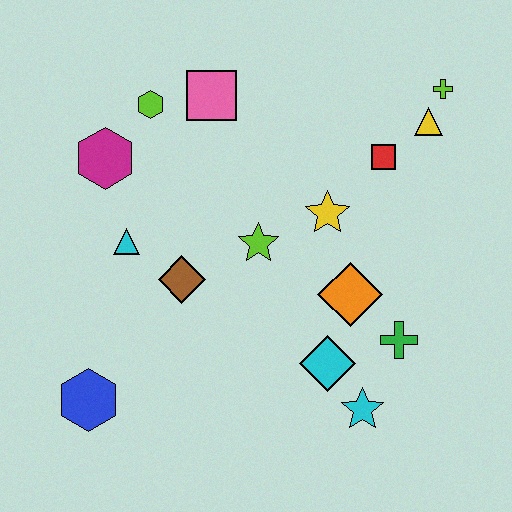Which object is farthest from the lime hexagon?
The cyan star is farthest from the lime hexagon.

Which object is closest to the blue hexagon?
The brown diamond is closest to the blue hexagon.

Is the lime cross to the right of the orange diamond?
Yes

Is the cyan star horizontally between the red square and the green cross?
No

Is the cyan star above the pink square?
No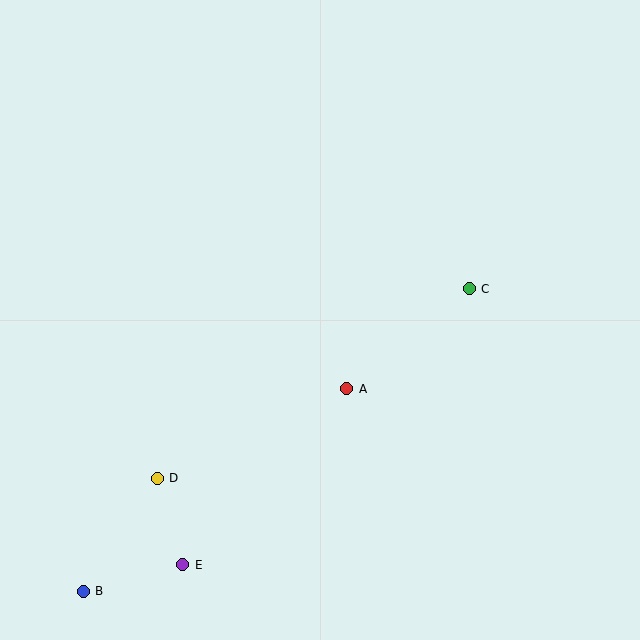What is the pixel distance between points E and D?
The distance between E and D is 90 pixels.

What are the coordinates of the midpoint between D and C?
The midpoint between D and C is at (313, 384).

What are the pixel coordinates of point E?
Point E is at (183, 565).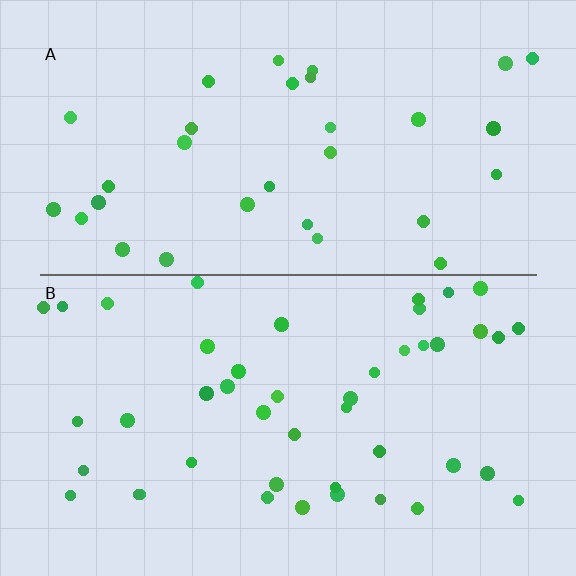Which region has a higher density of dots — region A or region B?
B (the bottom).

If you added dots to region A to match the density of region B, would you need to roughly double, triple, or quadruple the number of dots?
Approximately double.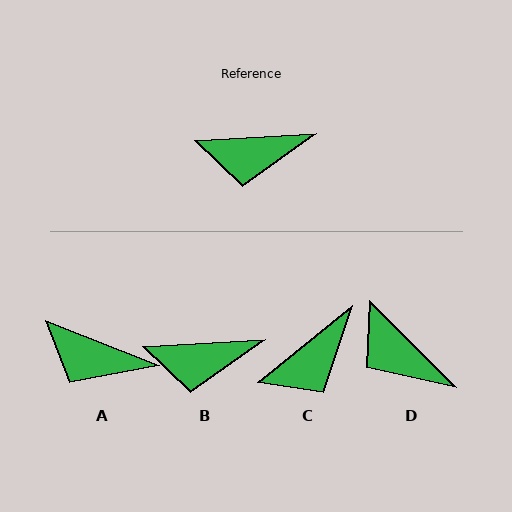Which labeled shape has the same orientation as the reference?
B.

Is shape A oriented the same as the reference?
No, it is off by about 25 degrees.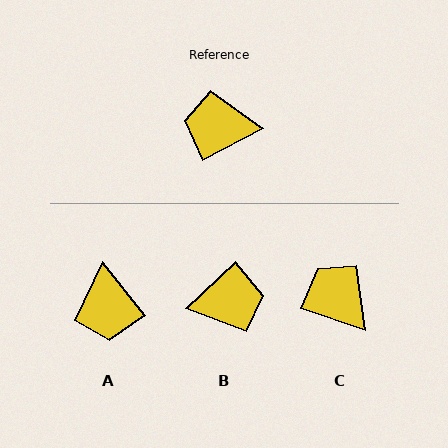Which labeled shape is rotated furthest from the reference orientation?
B, about 165 degrees away.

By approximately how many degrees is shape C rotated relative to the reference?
Approximately 46 degrees clockwise.